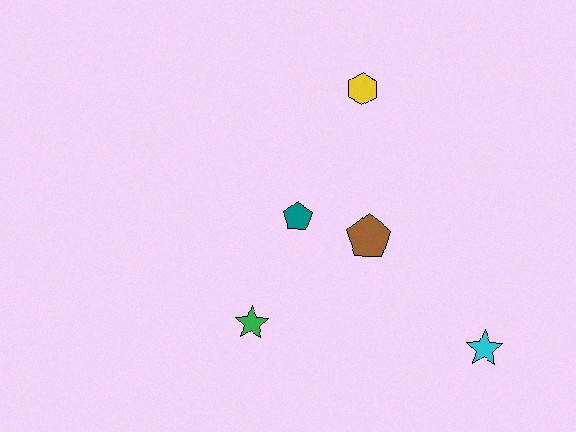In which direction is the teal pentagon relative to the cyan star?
The teal pentagon is to the left of the cyan star.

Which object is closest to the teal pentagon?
The brown pentagon is closest to the teal pentagon.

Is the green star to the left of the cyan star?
Yes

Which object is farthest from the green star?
The yellow hexagon is farthest from the green star.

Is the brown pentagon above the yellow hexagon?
No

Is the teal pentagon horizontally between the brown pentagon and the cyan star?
No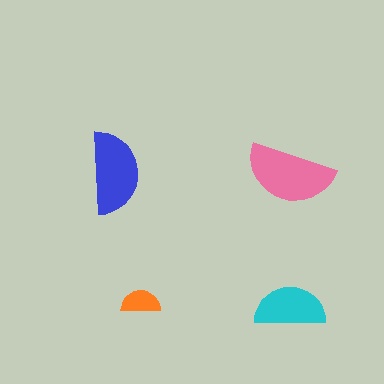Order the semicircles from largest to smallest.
the pink one, the blue one, the cyan one, the orange one.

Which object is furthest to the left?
The blue semicircle is leftmost.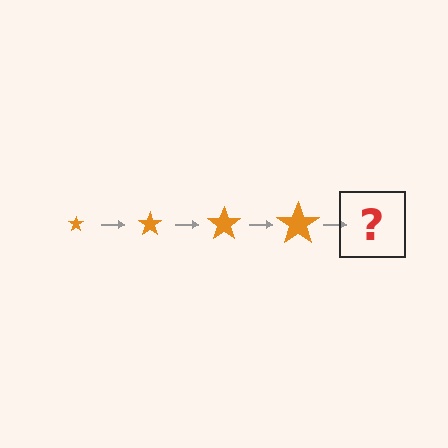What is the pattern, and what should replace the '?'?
The pattern is that the star gets progressively larger each step. The '?' should be an orange star, larger than the previous one.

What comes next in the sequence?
The next element should be an orange star, larger than the previous one.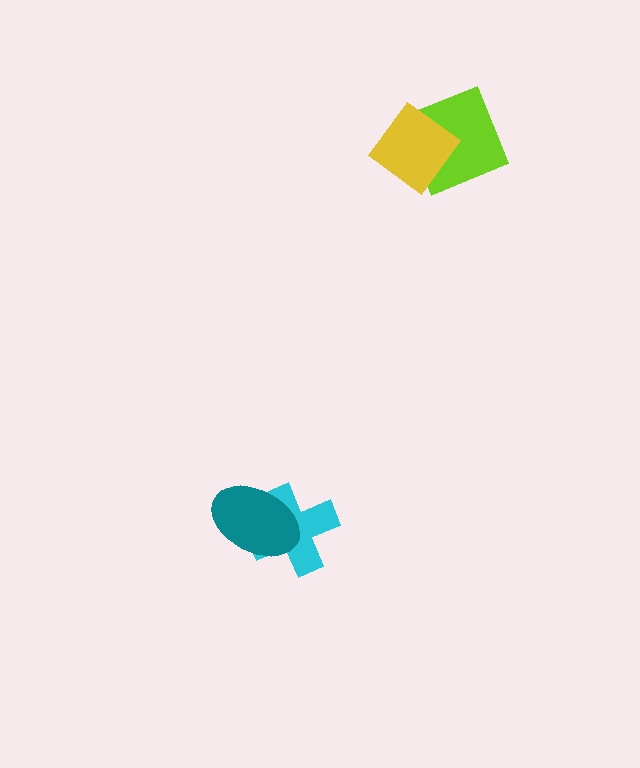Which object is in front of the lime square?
The yellow diamond is in front of the lime square.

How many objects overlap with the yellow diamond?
1 object overlaps with the yellow diamond.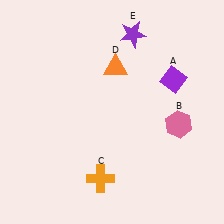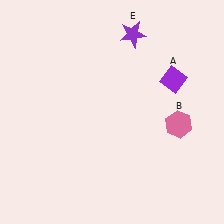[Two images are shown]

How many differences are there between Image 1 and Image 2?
There are 2 differences between the two images.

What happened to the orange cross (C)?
The orange cross (C) was removed in Image 2. It was in the bottom-left area of Image 1.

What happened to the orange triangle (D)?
The orange triangle (D) was removed in Image 2. It was in the top-right area of Image 1.